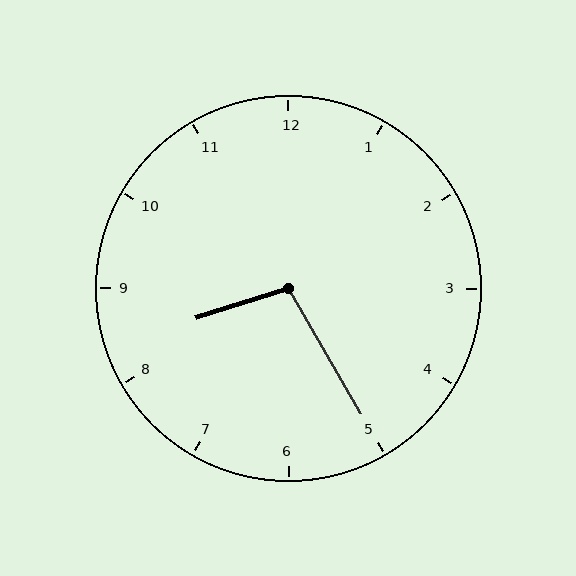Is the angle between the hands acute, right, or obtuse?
It is obtuse.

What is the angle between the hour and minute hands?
Approximately 102 degrees.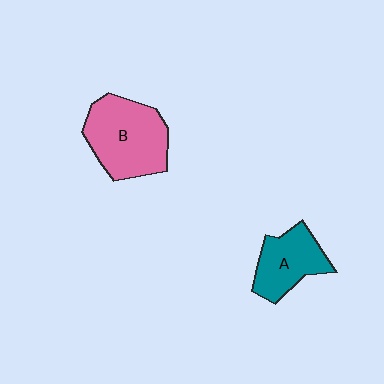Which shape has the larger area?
Shape B (pink).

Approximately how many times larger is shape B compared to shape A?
Approximately 1.5 times.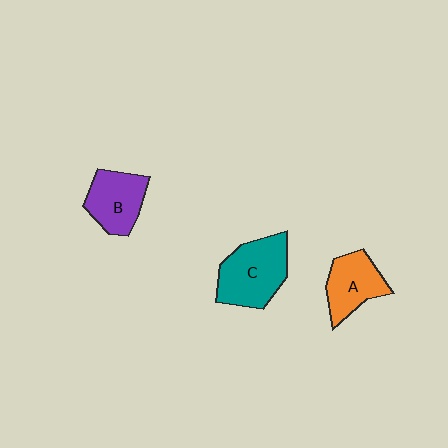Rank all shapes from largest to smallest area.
From largest to smallest: C (teal), B (purple), A (orange).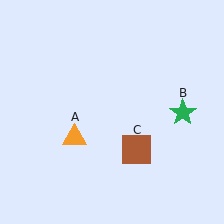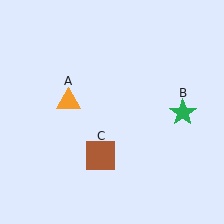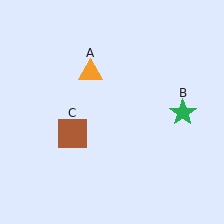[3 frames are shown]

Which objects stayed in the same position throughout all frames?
Green star (object B) remained stationary.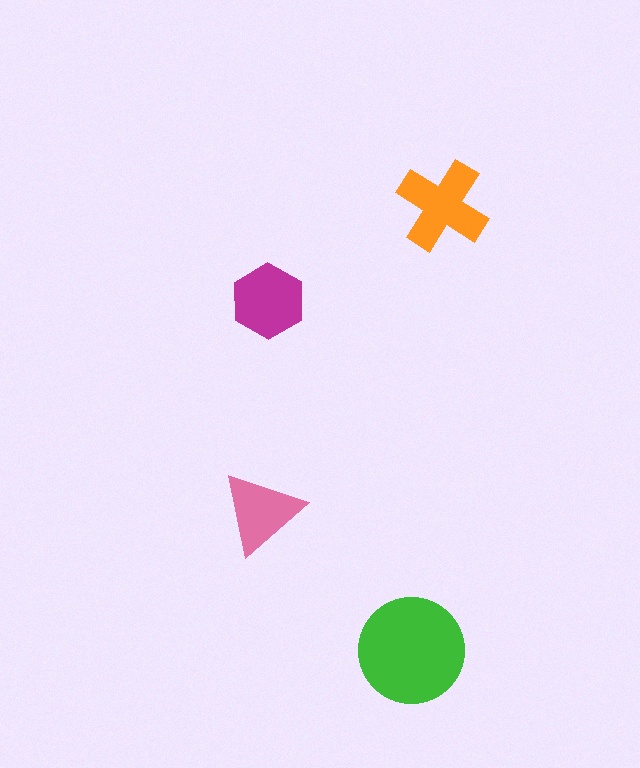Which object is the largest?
The green circle.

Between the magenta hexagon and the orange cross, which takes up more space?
The orange cross.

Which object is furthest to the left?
The pink triangle is leftmost.